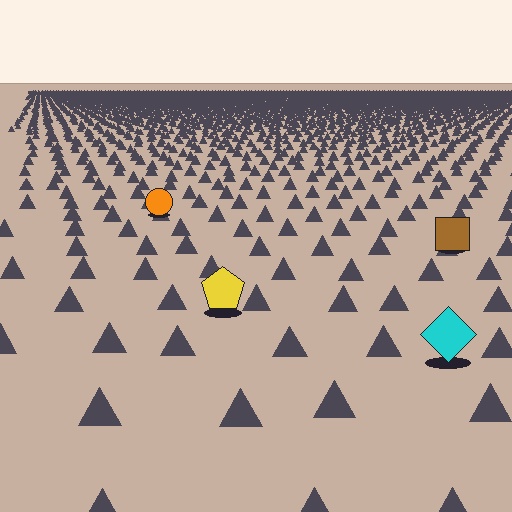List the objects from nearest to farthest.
From nearest to farthest: the cyan diamond, the yellow pentagon, the brown square, the orange circle.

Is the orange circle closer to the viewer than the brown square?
No. The brown square is closer — you can tell from the texture gradient: the ground texture is coarser near it.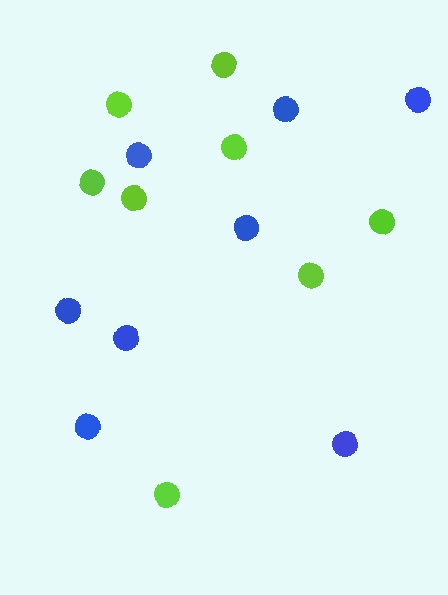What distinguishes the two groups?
There are 2 groups: one group of lime circles (8) and one group of blue circles (8).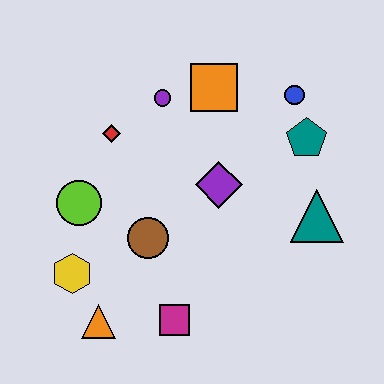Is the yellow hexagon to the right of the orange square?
No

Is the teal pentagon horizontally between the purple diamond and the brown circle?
No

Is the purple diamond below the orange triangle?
No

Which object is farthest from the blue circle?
The orange triangle is farthest from the blue circle.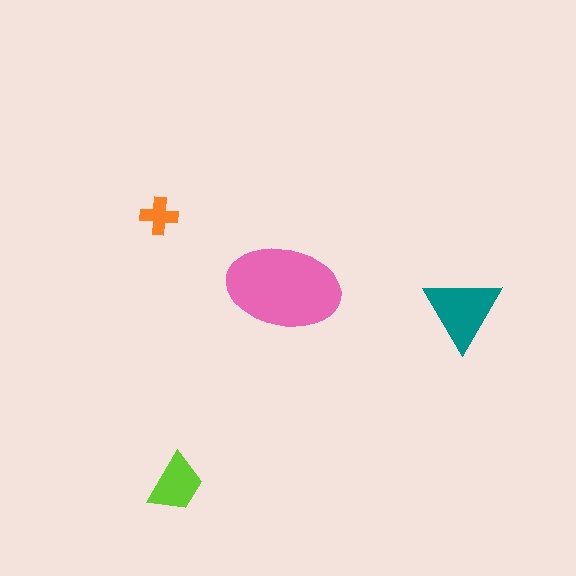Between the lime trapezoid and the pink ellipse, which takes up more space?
The pink ellipse.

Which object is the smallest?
The orange cross.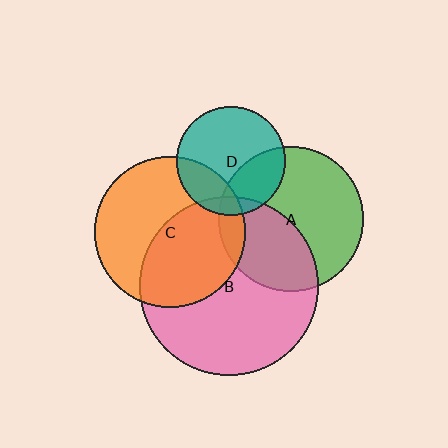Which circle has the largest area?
Circle B (pink).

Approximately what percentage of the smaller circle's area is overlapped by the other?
Approximately 10%.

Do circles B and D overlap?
Yes.